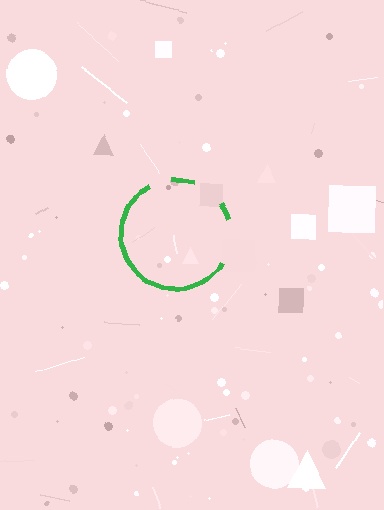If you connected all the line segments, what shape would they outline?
They would outline a circle.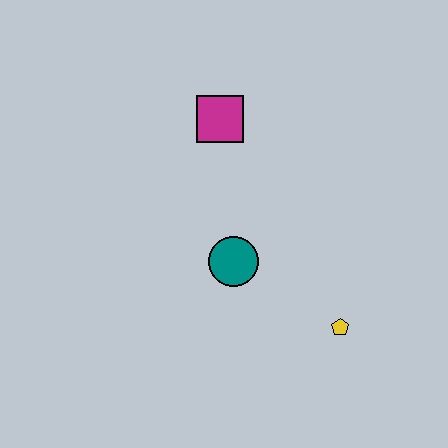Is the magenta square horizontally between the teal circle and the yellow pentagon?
No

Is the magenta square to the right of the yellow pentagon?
No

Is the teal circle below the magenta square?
Yes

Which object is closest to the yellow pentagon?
The teal circle is closest to the yellow pentagon.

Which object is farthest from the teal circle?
The magenta square is farthest from the teal circle.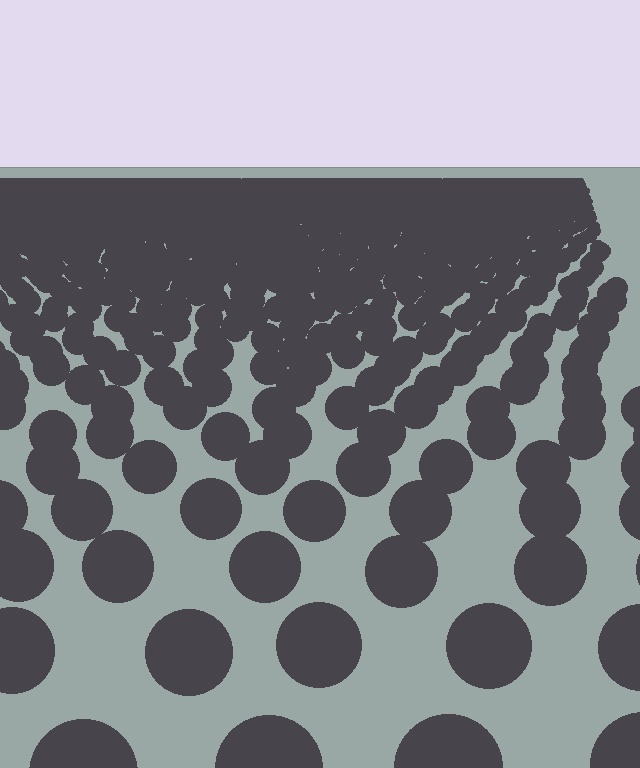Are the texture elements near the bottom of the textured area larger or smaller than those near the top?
Larger. Near the bottom, elements are closer to the viewer and appear at a bigger on-screen size.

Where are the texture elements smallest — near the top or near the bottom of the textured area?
Near the top.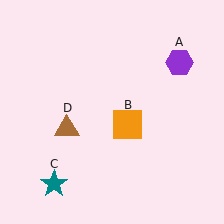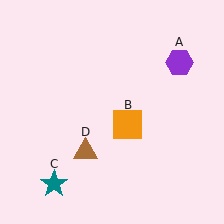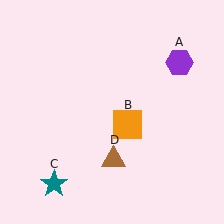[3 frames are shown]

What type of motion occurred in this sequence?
The brown triangle (object D) rotated counterclockwise around the center of the scene.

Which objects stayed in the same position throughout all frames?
Purple hexagon (object A) and orange square (object B) and teal star (object C) remained stationary.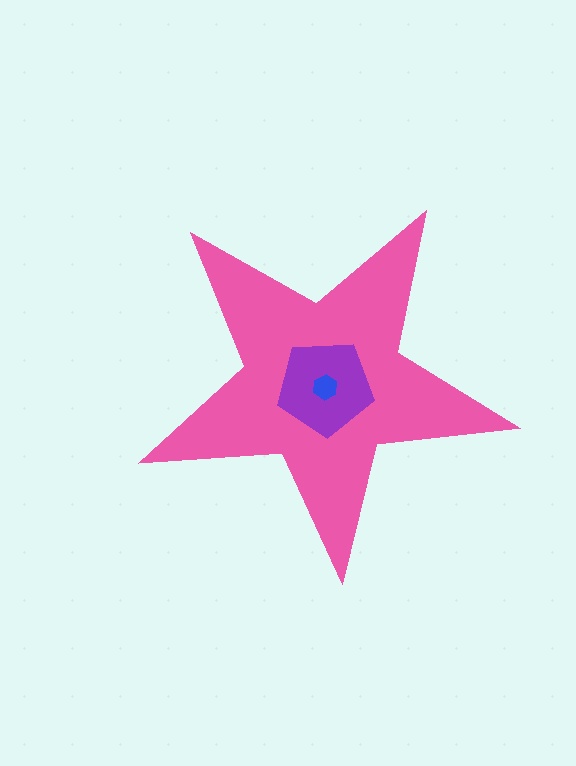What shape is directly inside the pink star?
The purple pentagon.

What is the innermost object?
The blue hexagon.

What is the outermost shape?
The pink star.